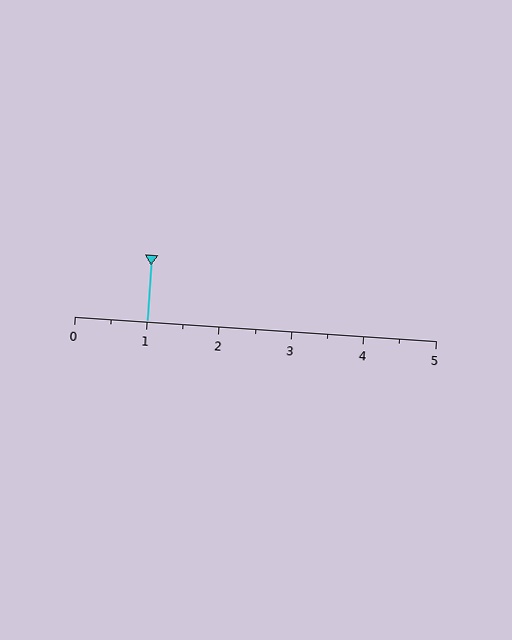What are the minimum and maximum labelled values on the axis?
The axis runs from 0 to 5.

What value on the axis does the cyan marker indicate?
The marker indicates approximately 1.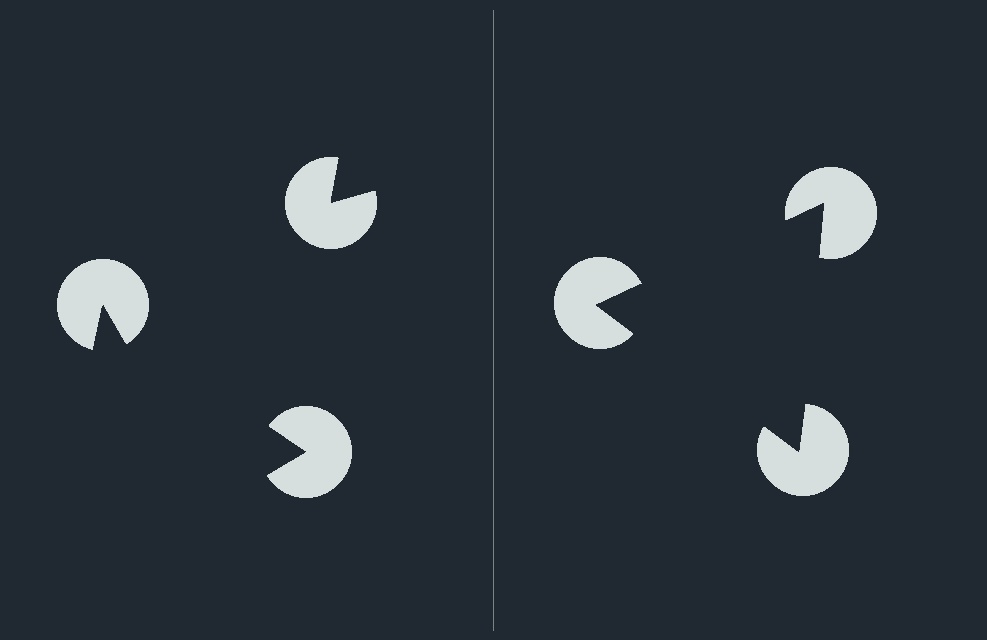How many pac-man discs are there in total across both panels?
6 — 3 on each side.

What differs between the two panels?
The pac-man discs are positioned identically on both sides; only the wedge orientations differ. On the right they align to a triangle; on the left they are misaligned.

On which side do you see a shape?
An illusory triangle appears on the right side. On the left side the wedge cuts are rotated, so no coherent shape forms.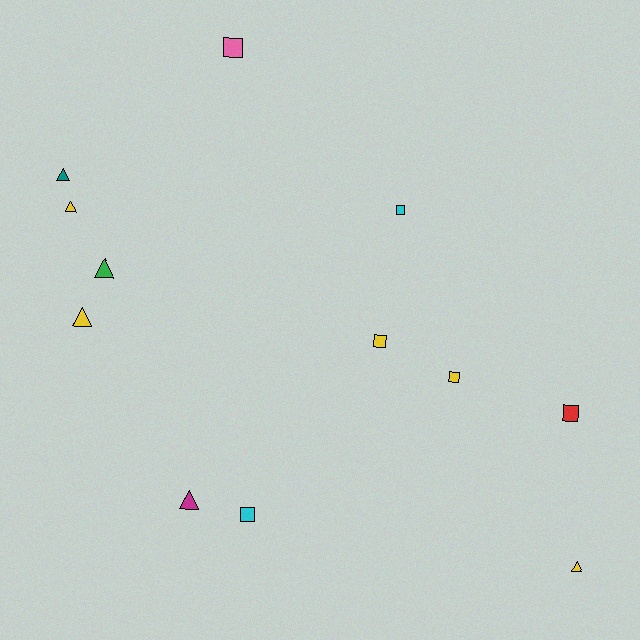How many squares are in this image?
There are 6 squares.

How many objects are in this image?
There are 12 objects.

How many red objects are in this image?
There is 1 red object.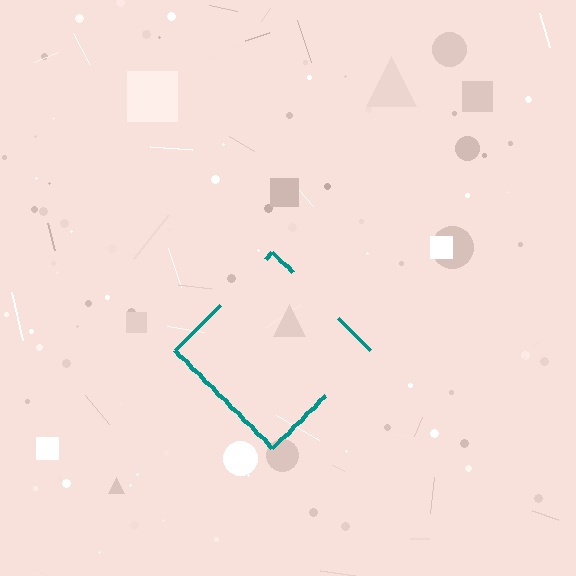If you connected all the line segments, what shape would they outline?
They would outline a diamond.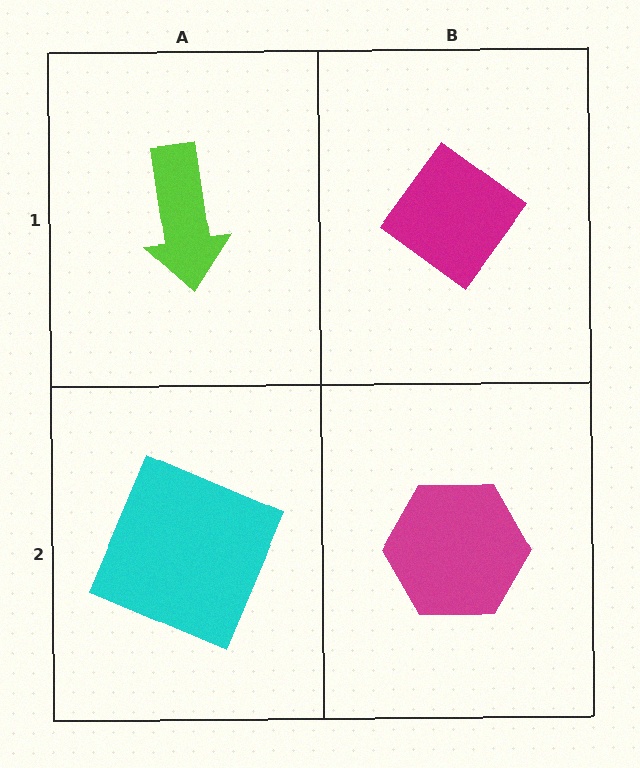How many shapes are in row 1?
2 shapes.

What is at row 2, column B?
A magenta hexagon.